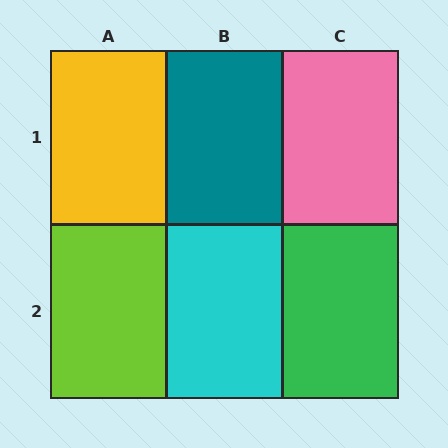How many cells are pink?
1 cell is pink.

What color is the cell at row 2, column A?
Lime.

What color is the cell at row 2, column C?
Green.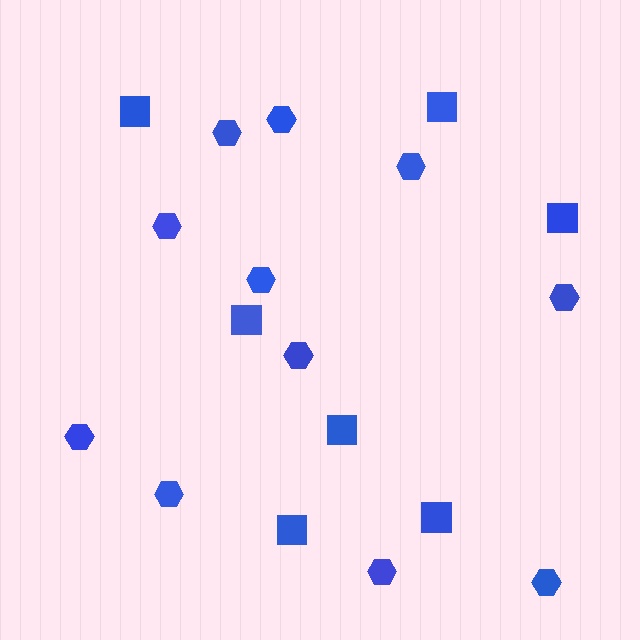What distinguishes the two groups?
There are 2 groups: one group of squares (7) and one group of hexagons (11).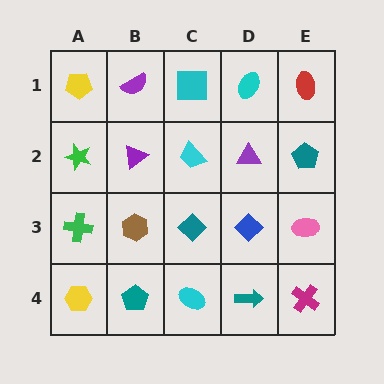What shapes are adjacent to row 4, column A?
A green cross (row 3, column A), a teal pentagon (row 4, column B).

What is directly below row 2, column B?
A brown hexagon.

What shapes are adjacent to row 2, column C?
A cyan square (row 1, column C), a teal diamond (row 3, column C), a purple triangle (row 2, column B), a purple triangle (row 2, column D).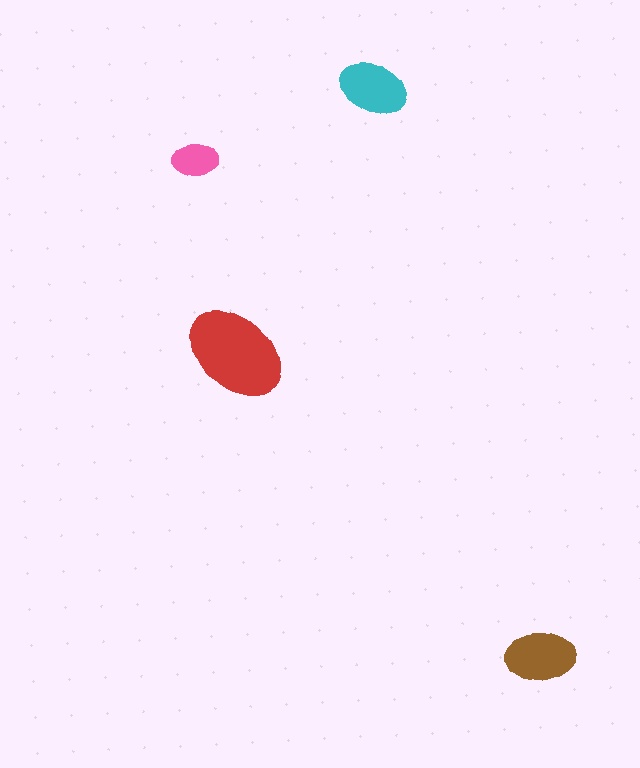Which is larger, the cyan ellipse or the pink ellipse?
The cyan one.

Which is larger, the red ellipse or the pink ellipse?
The red one.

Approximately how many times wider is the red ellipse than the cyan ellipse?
About 1.5 times wider.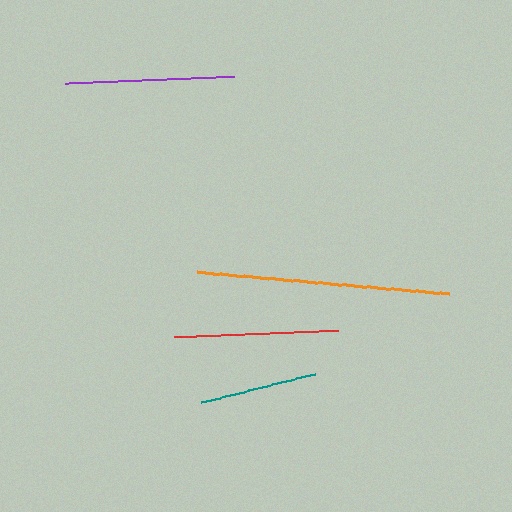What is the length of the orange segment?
The orange segment is approximately 254 pixels long.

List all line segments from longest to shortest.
From longest to shortest: orange, purple, red, teal.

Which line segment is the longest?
The orange line is the longest at approximately 254 pixels.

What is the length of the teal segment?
The teal segment is approximately 117 pixels long.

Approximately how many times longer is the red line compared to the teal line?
The red line is approximately 1.4 times the length of the teal line.